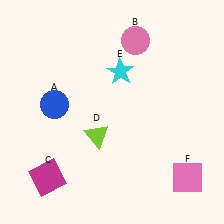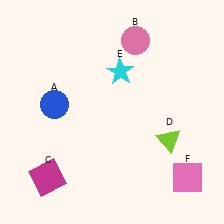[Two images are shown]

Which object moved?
The lime triangle (D) moved right.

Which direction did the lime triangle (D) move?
The lime triangle (D) moved right.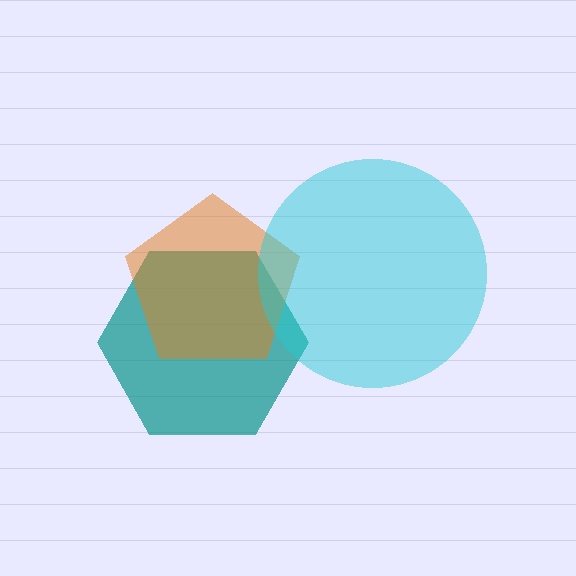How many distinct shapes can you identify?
There are 3 distinct shapes: a teal hexagon, an orange pentagon, a cyan circle.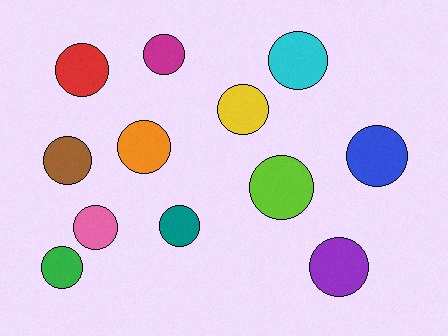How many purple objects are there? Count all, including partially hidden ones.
There is 1 purple object.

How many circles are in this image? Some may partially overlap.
There are 12 circles.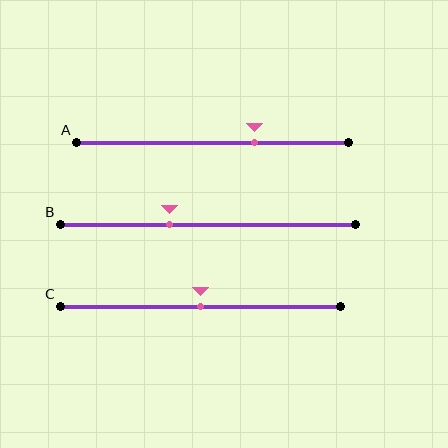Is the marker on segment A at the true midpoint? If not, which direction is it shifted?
No, the marker on segment A is shifted to the right by about 15% of the segment length.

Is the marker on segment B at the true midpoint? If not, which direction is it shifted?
No, the marker on segment B is shifted to the left by about 13% of the segment length.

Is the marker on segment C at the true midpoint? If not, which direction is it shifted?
Yes, the marker on segment C is at the true midpoint.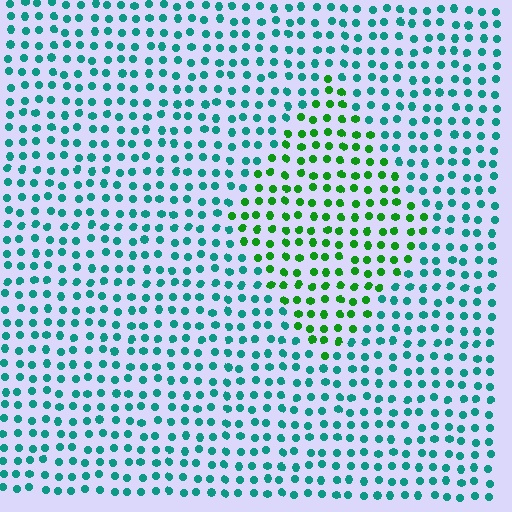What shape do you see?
I see a diamond.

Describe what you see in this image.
The image is filled with small teal elements in a uniform arrangement. A diamond-shaped region is visible where the elements are tinted to a slightly different hue, forming a subtle color boundary.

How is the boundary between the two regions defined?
The boundary is defined purely by a slight shift in hue (about 48 degrees). Spacing, size, and orientation are identical on both sides.